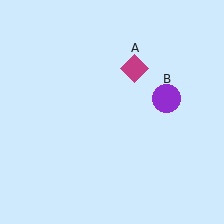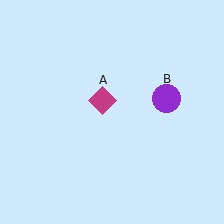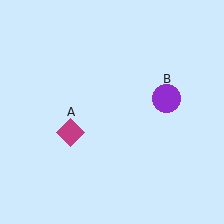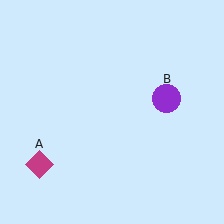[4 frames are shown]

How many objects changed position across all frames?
1 object changed position: magenta diamond (object A).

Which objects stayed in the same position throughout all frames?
Purple circle (object B) remained stationary.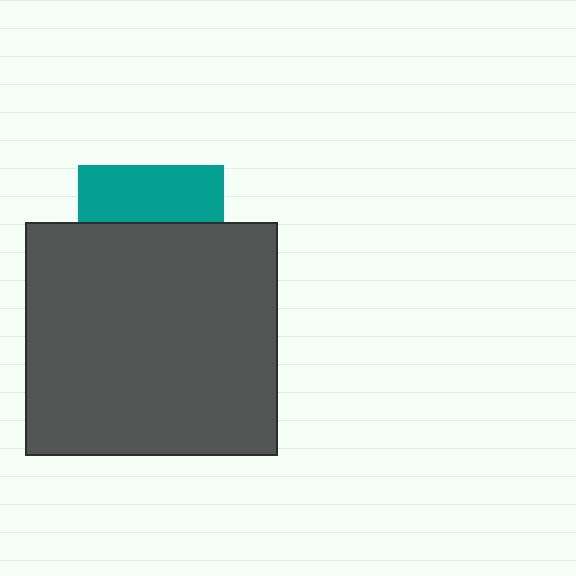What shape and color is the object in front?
The object in front is a dark gray rectangle.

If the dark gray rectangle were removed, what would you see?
You would see the complete teal square.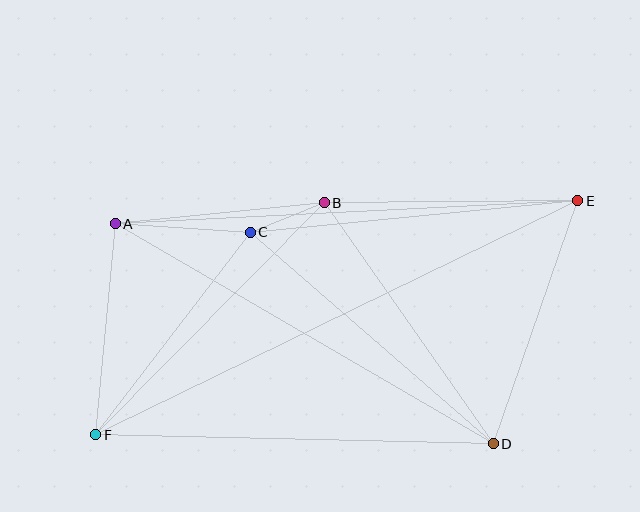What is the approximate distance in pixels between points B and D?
The distance between B and D is approximately 295 pixels.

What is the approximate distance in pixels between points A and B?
The distance between A and B is approximately 210 pixels.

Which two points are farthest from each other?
Points E and F are farthest from each other.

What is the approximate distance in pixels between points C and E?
The distance between C and E is approximately 329 pixels.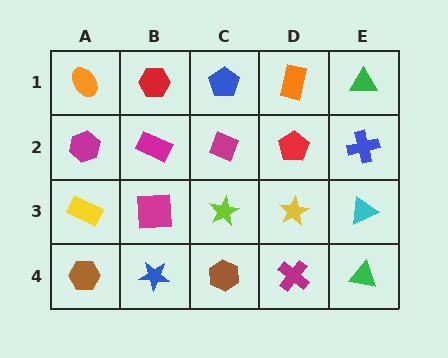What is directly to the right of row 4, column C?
A magenta cross.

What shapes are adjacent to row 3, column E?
A blue cross (row 2, column E), a green triangle (row 4, column E), a yellow star (row 3, column D).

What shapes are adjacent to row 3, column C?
A magenta diamond (row 2, column C), a brown hexagon (row 4, column C), a magenta square (row 3, column B), a yellow star (row 3, column D).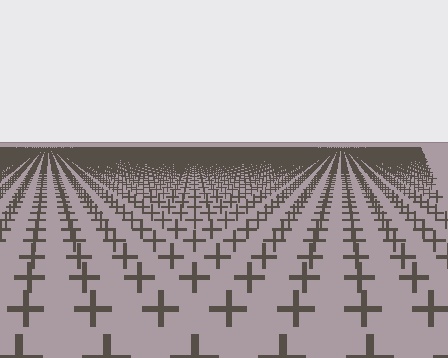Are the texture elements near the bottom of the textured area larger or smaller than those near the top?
Larger. Near the bottom, elements are closer to the viewer and appear at a bigger on-screen size.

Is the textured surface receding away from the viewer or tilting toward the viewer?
The surface is receding away from the viewer. Texture elements get smaller and denser toward the top.